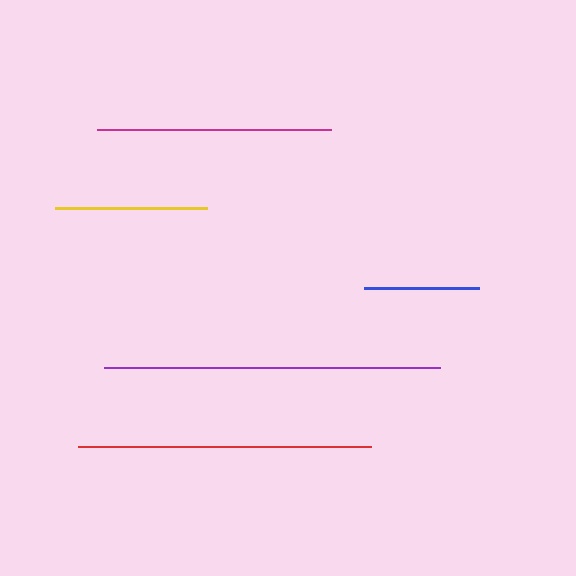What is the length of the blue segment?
The blue segment is approximately 115 pixels long.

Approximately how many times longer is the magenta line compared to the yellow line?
The magenta line is approximately 1.5 times the length of the yellow line.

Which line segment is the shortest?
The blue line is the shortest at approximately 115 pixels.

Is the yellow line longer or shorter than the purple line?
The purple line is longer than the yellow line.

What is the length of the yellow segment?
The yellow segment is approximately 152 pixels long.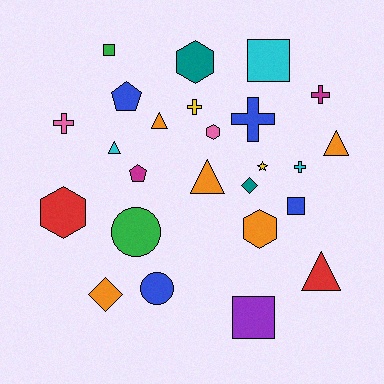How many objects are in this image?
There are 25 objects.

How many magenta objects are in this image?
There are 2 magenta objects.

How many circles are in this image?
There are 2 circles.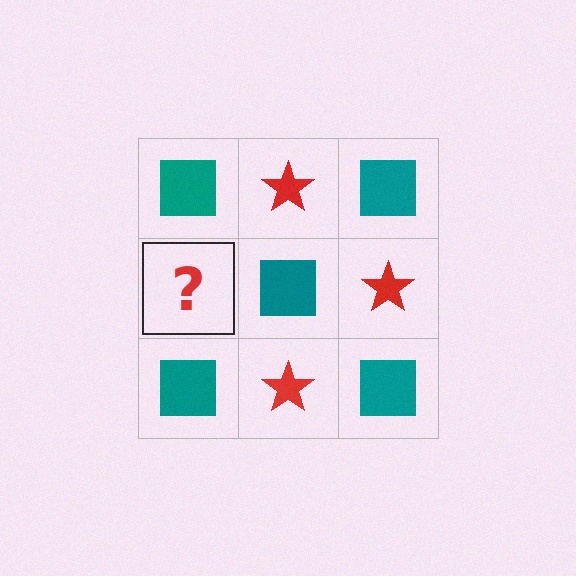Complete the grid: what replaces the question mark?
The question mark should be replaced with a red star.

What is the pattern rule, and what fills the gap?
The rule is that it alternates teal square and red star in a checkerboard pattern. The gap should be filled with a red star.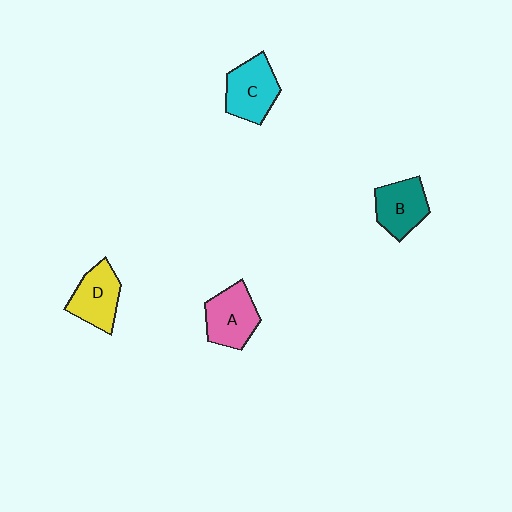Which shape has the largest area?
Shape C (cyan).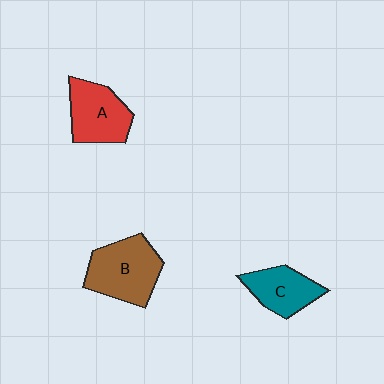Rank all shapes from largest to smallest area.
From largest to smallest: B (brown), A (red), C (teal).